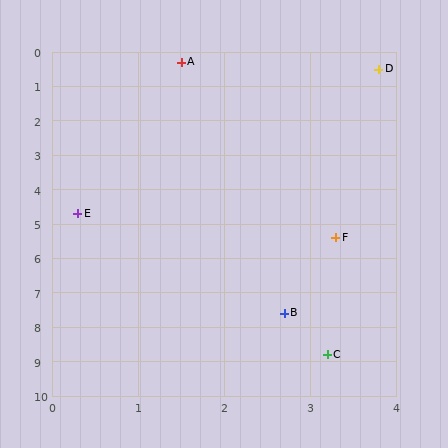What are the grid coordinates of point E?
Point E is at approximately (0.3, 4.7).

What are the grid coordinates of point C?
Point C is at approximately (3.2, 8.8).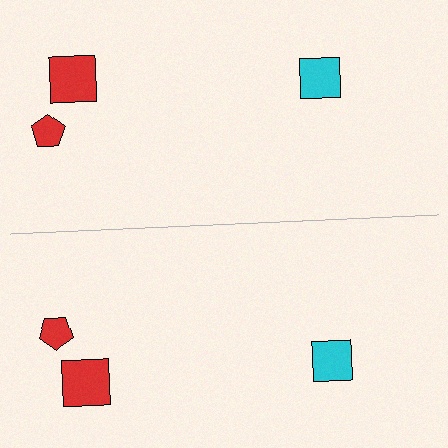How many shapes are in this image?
There are 6 shapes in this image.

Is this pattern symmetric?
Yes, this pattern has bilateral (reflection) symmetry.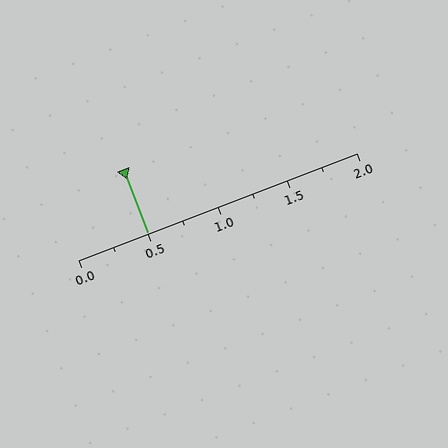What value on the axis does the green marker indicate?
The marker indicates approximately 0.5.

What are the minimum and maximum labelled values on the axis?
The axis runs from 0.0 to 2.0.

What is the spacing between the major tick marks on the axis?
The major ticks are spaced 0.5 apart.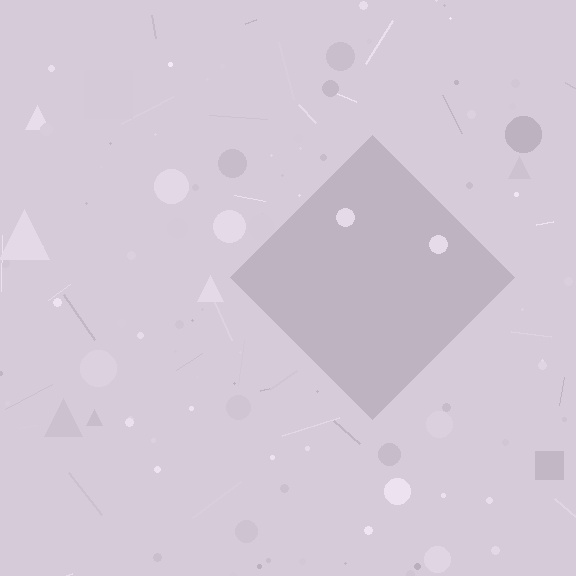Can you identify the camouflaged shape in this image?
The camouflaged shape is a diamond.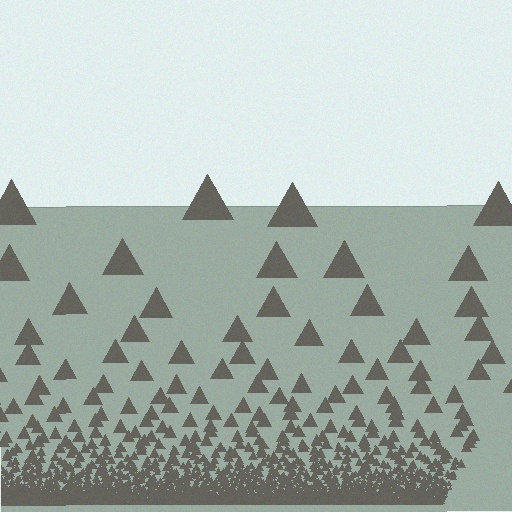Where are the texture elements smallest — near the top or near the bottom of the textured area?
Near the bottom.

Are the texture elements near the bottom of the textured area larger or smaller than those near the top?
Smaller. The gradient is inverted — elements near the bottom are smaller and denser.